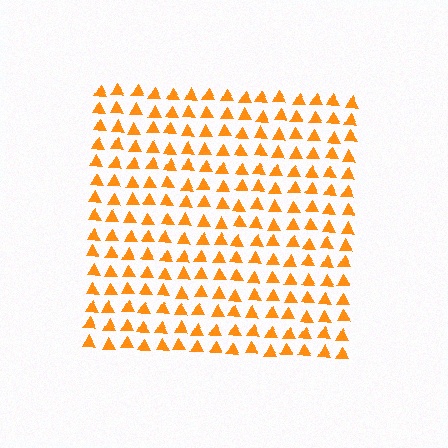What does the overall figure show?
The overall figure shows a square.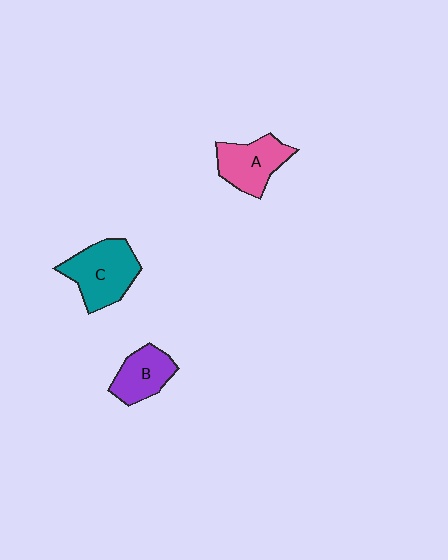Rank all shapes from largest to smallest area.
From largest to smallest: C (teal), A (pink), B (purple).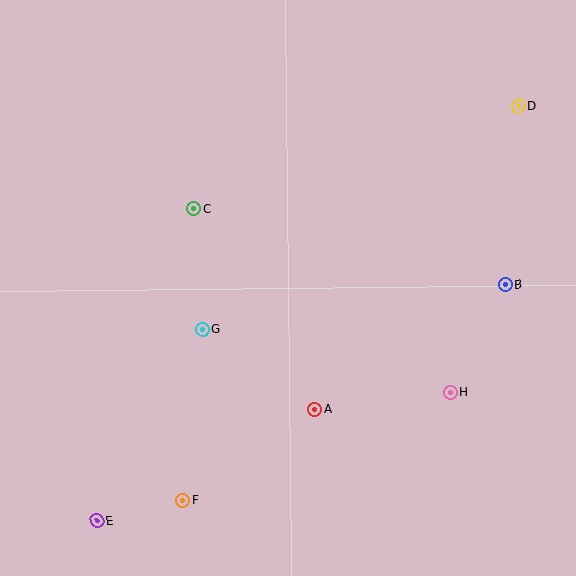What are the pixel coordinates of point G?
Point G is at (203, 329).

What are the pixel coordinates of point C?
Point C is at (194, 209).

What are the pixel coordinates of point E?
Point E is at (97, 521).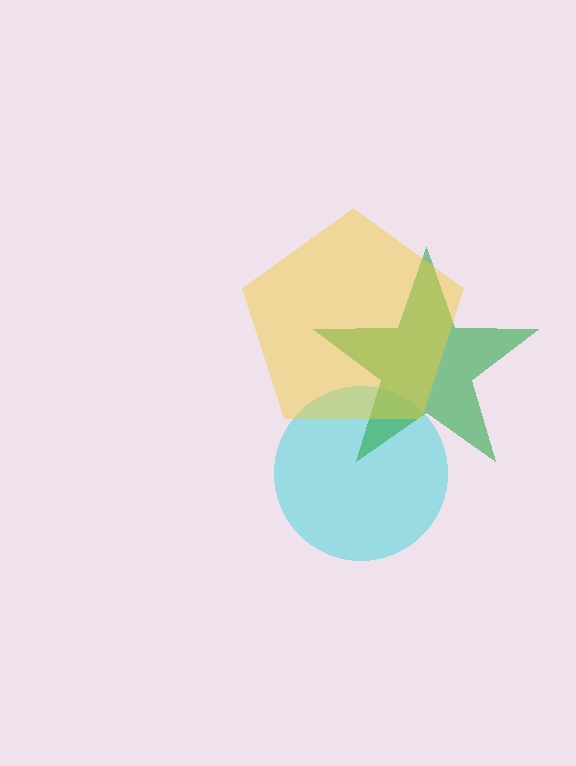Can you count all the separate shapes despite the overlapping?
Yes, there are 3 separate shapes.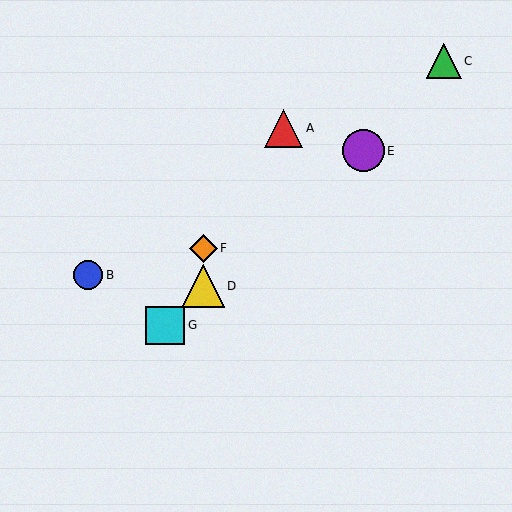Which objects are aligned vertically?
Objects D, F are aligned vertically.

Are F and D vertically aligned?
Yes, both are at x≈203.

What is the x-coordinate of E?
Object E is at x≈363.